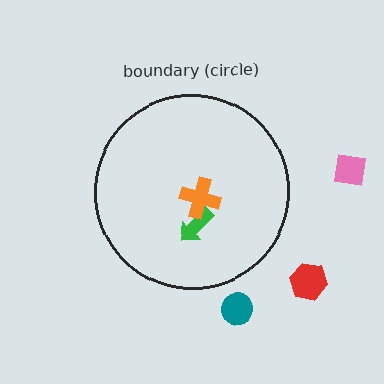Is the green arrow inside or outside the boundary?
Inside.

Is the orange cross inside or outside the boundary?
Inside.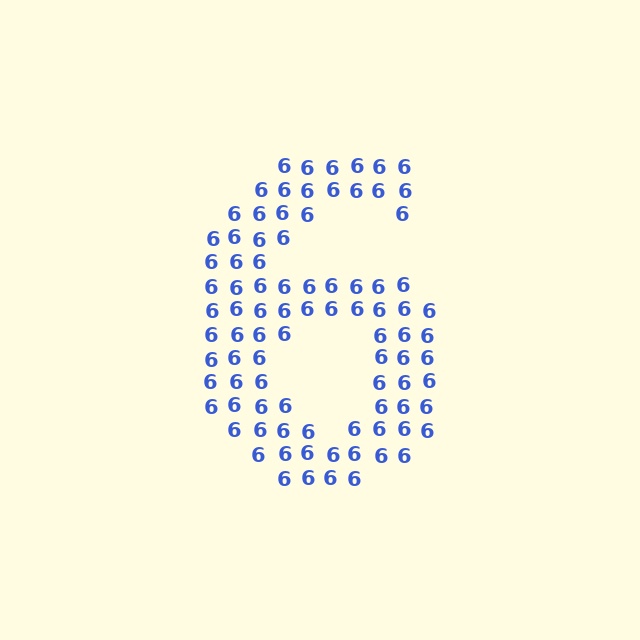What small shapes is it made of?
It is made of small digit 6's.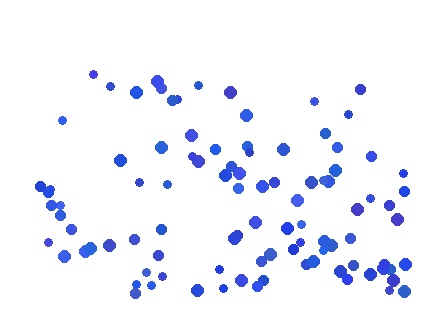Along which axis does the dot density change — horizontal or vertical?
Vertical.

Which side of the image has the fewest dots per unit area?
The top.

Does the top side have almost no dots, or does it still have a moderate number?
Still a moderate number, just noticeably fewer than the bottom.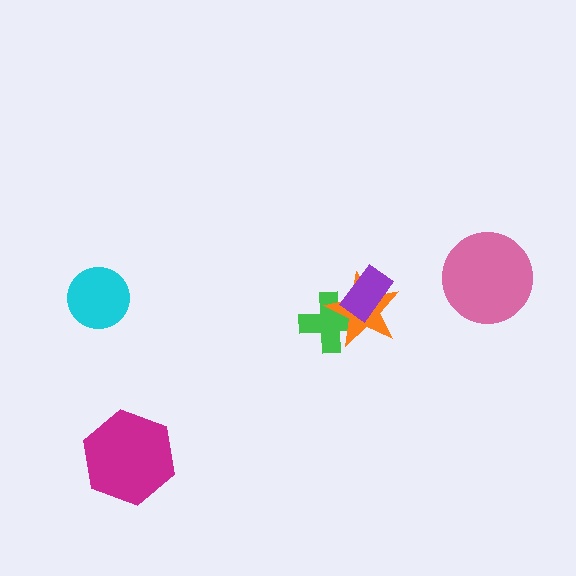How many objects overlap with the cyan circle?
0 objects overlap with the cyan circle.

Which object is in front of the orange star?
The purple rectangle is in front of the orange star.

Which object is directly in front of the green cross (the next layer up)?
The orange star is directly in front of the green cross.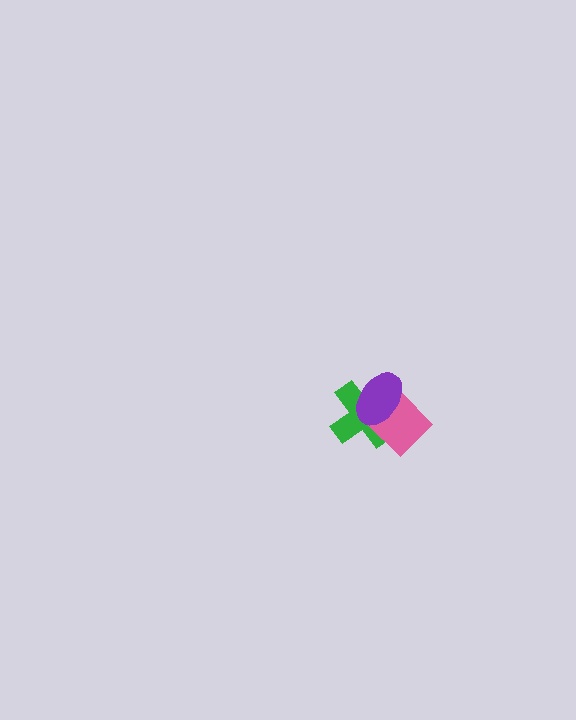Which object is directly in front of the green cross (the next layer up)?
The pink diamond is directly in front of the green cross.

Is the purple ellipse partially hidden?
No, no other shape covers it.